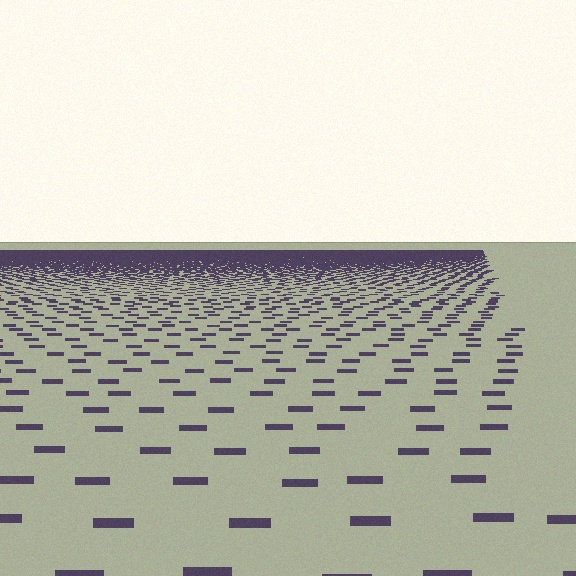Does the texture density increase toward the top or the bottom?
Density increases toward the top.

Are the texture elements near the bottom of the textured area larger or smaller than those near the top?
Larger. Near the bottom, elements are closer to the viewer and appear at a bigger on-screen size.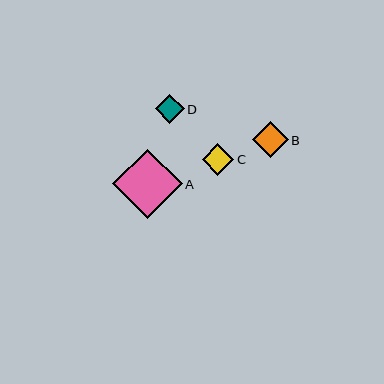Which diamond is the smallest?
Diamond D is the smallest with a size of approximately 29 pixels.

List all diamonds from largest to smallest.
From largest to smallest: A, B, C, D.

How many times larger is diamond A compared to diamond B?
Diamond A is approximately 1.9 times the size of diamond B.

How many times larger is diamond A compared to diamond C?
Diamond A is approximately 2.2 times the size of diamond C.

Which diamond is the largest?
Diamond A is the largest with a size of approximately 69 pixels.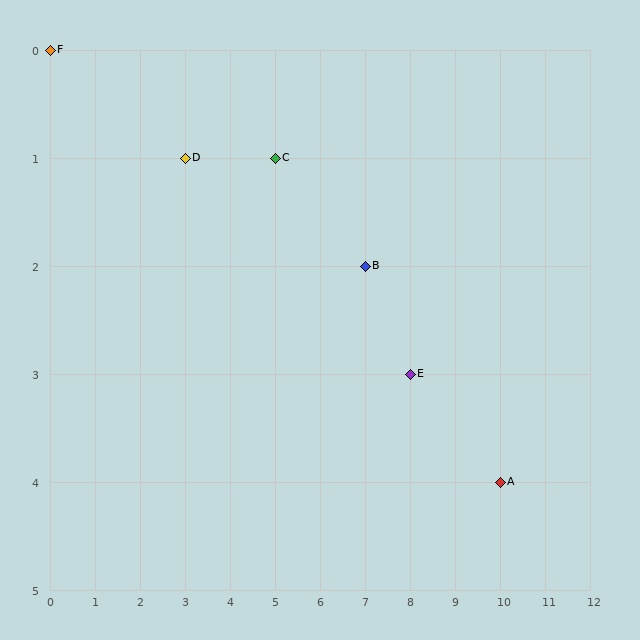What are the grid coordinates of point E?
Point E is at grid coordinates (8, 3).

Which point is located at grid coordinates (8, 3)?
Point E is at (8, 3).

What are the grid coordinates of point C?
Point C is at grid coordinates (5, 1).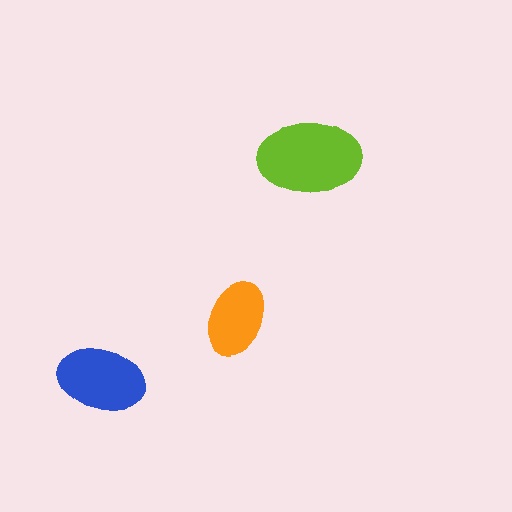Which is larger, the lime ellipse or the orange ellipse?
The lime one.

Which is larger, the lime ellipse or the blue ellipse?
The lime one.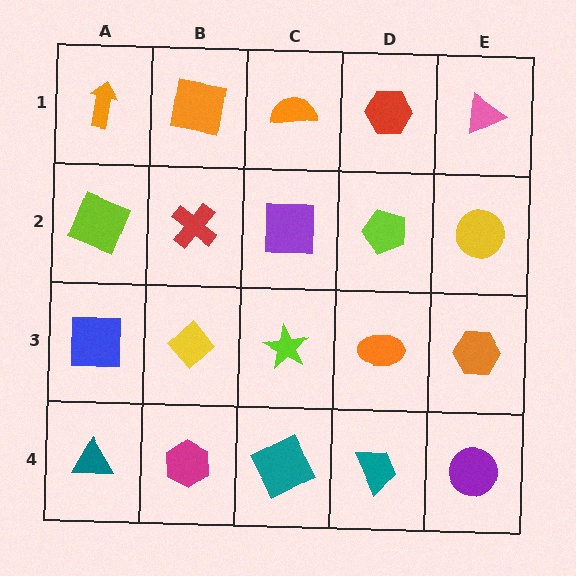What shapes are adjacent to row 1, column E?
A yellow circle (row 2, column E), a red hexagon (row 1, column D).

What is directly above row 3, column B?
A red cross.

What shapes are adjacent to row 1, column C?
A purple square (row 2, column C), an orange square (row 1, column B), a red hexagon (row 1, column D).